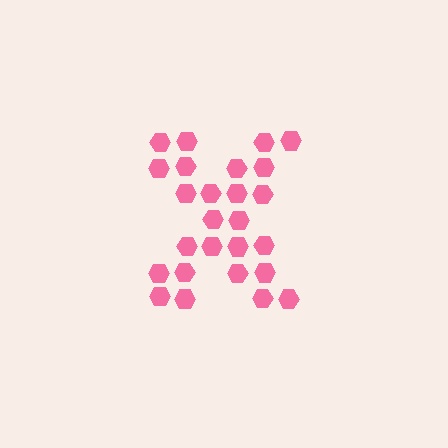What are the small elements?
The small elements are hexagons.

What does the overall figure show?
The overall figure shows the letter X.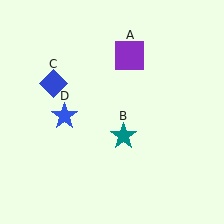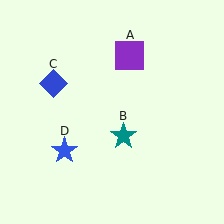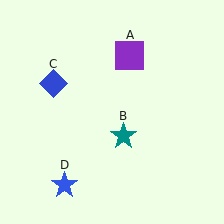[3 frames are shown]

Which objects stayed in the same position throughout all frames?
Purple square (object A) and teal star (object B) and blue diamond (object C) remained stationary.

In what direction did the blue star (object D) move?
The blue star (object D) moved down.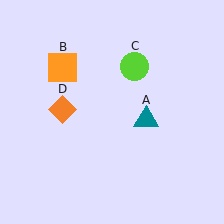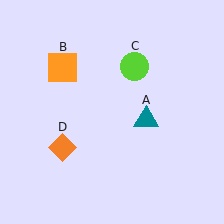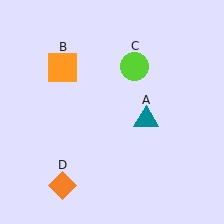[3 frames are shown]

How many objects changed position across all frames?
1 object changed position: orange diamond (object D).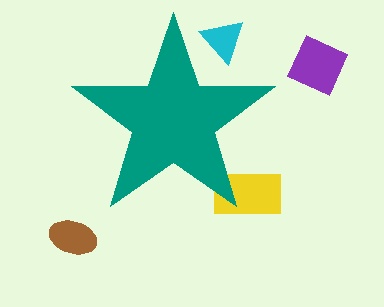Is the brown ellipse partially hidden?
No, the brown ellipse is fully visible.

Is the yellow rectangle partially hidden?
Yes, the yellow rectangle is partially hidden behind the teal star.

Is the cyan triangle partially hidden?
Yes, the cyan triangle is partially hidden behind the teal star.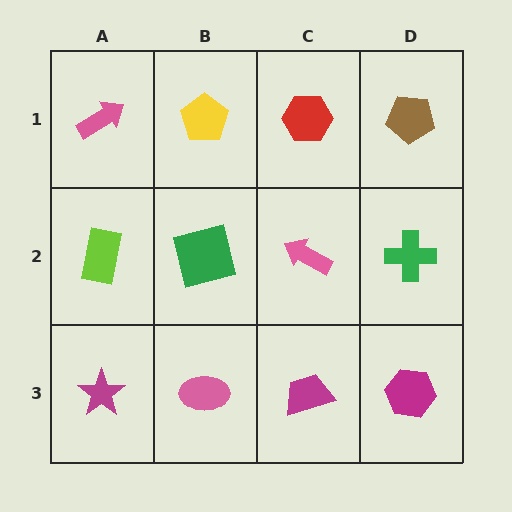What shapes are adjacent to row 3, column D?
A green cross (row 2, column D), a magenta trapezoid (row 3, column C).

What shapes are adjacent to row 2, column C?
A red hexagon (row 1, column C), a magenta trapezoid (row 3, column C), a green square (row 2, column B), a green cross (row 2, column D).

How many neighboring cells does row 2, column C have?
4.